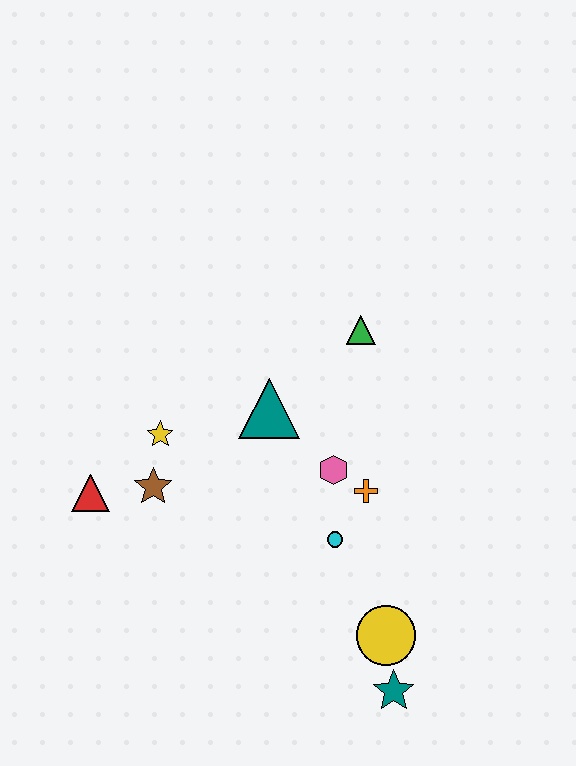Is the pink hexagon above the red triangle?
Yes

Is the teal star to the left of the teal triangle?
No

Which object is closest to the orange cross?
The pink hexagon is closest to the orange cross.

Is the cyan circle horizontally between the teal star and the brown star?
Yes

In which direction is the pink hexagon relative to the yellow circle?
The pink hexagon is above the yellow circle.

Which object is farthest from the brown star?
The teal star is farthest from the brown star.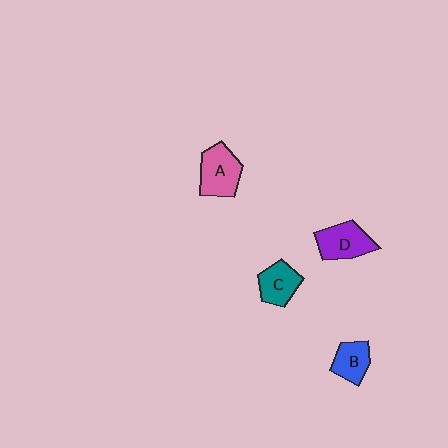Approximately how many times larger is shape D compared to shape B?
Approximately 1.3 times.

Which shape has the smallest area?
Shape B (blue).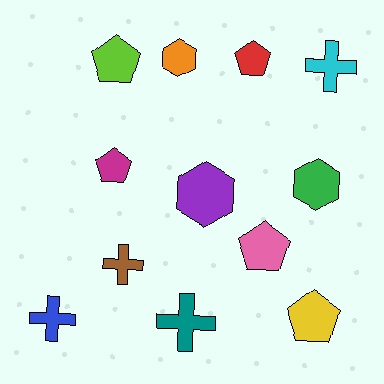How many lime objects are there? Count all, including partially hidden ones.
There is 1 lime object.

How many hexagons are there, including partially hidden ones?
There are 3 hexagons.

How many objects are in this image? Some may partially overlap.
There are 12 objects.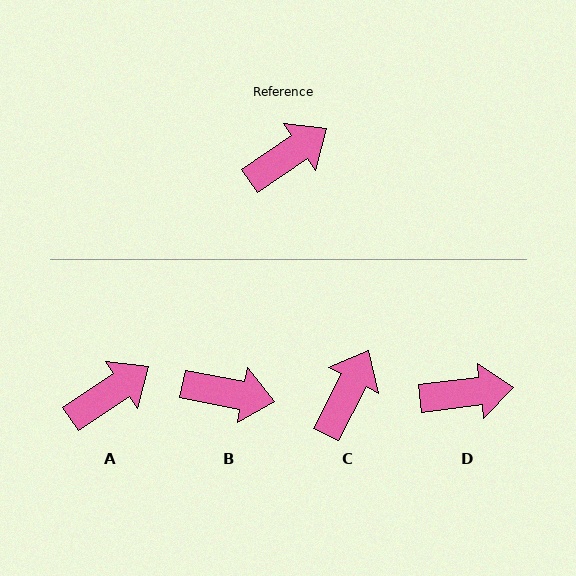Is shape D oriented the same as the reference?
No, it is off by about 27 degrees.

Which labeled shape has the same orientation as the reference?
A.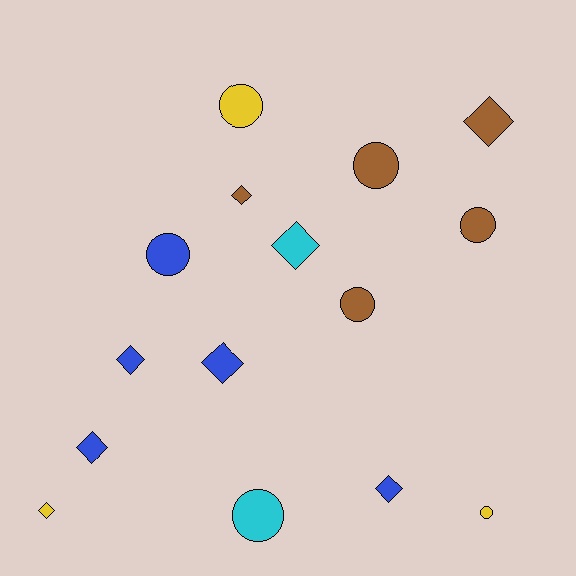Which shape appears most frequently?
Diamond, with 8 objects.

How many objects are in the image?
There are 15 objects.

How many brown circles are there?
There are 3 brown circles.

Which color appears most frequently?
Brown, with 5 objects.